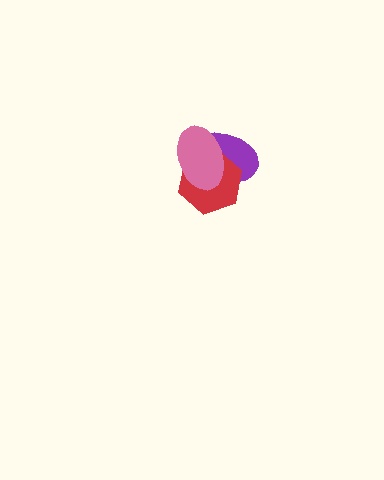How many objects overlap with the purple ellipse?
2 objects overlap with the purple ellipse.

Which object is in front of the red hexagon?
The pink ellipse is in front of the red hexagon.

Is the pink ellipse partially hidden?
No, no other shape covers it.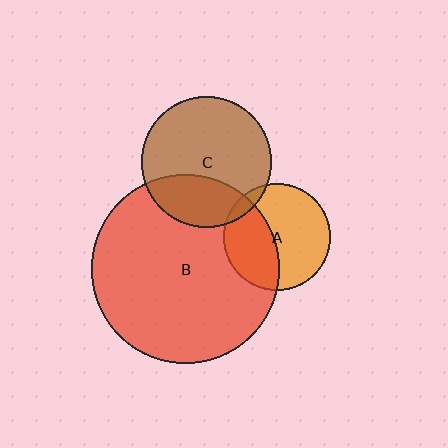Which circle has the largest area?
Circle B (red).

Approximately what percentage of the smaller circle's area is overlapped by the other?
Approximately 40%.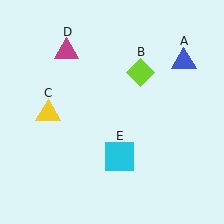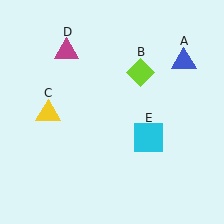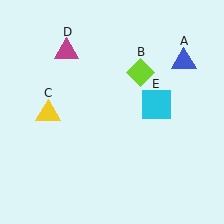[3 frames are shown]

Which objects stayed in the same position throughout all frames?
Blue triangle (object A) and lime diamond (object B) and yellow triangle (object C) and magenta triangle (object D) remained stationary.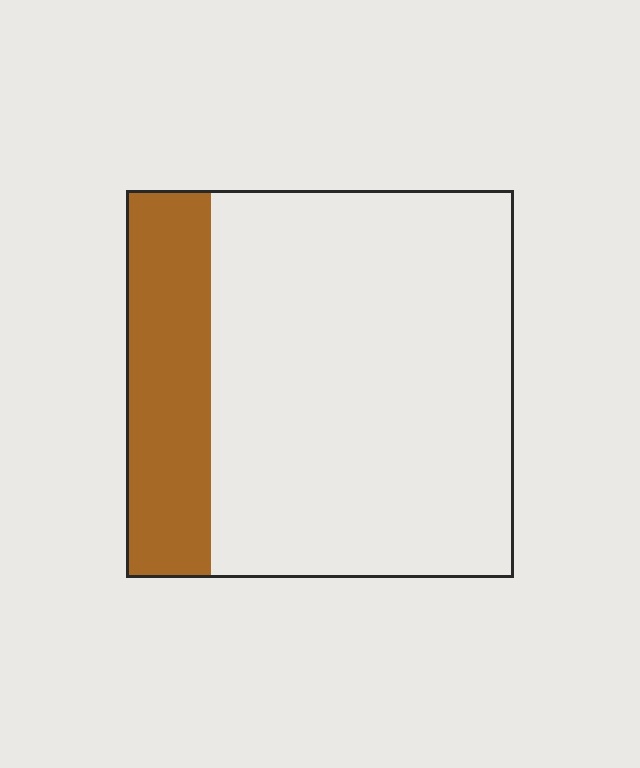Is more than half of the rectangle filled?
No.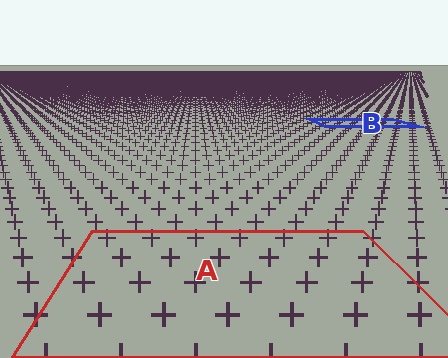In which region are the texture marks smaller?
The texture marks are smaller in region B, because it is farther away.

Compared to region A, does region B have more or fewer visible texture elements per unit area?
Region B has more texture elements per unit area — they are packed more densely because it is farther away.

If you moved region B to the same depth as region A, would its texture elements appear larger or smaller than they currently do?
They would appear larger. At a closer depth, the same texture elements are projected at a bigger on-screen size.